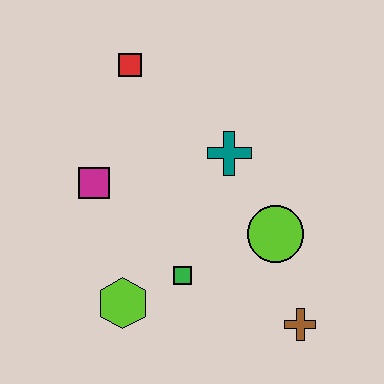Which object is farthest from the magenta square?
The brown cross is farthest from the magenta square.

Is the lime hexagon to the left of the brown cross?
Yes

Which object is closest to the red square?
The magenta square is closest to the red square.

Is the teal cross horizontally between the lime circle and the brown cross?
No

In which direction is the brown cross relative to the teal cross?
The brown cross is below the teal cross.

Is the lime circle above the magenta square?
No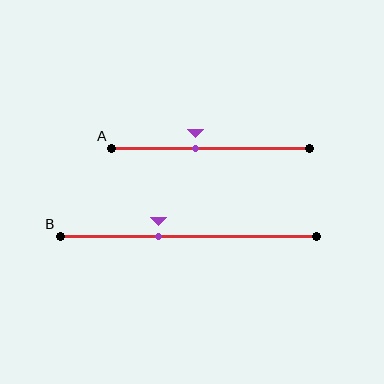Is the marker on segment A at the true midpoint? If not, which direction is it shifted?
No, the marker on segment A is shifted to the left by about 8% of the segment length.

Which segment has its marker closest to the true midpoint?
Segment A has its marker closest to the true midpoint.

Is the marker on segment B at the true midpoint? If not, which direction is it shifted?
No, the marker on segment B is shifted to the left by about 12% of the segment length.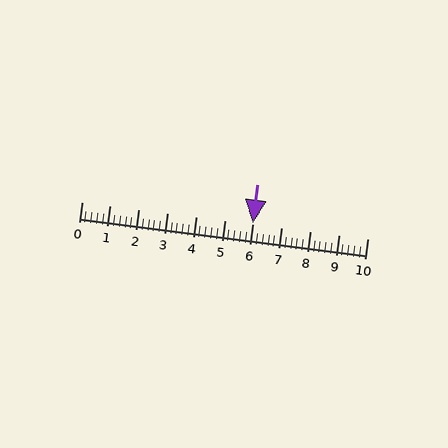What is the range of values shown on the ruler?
The ruler shows values from 0 to 10.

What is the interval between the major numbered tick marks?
The major tick marks are spaced 1 units apart.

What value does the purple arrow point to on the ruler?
The purple arrow points to approximately 6.0.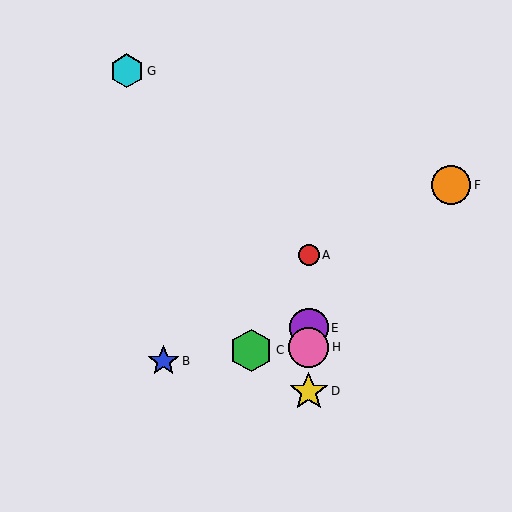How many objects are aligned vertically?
4 objects (A, D, E, H) are aligned vertically.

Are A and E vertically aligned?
Yes, both are at x≈309.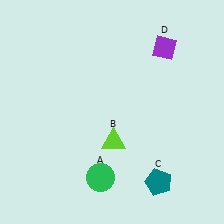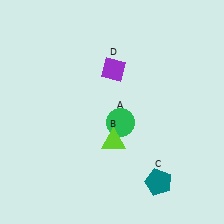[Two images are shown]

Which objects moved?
The objects that moved are: the green circle (A), the purple diamond (D).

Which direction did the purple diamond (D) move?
The purple diamond (D) moved left.